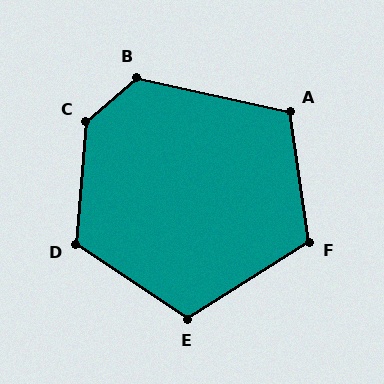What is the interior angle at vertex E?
Approximately 114 degrees (obtuse).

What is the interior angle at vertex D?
Approximately 119 degrees (obtuse).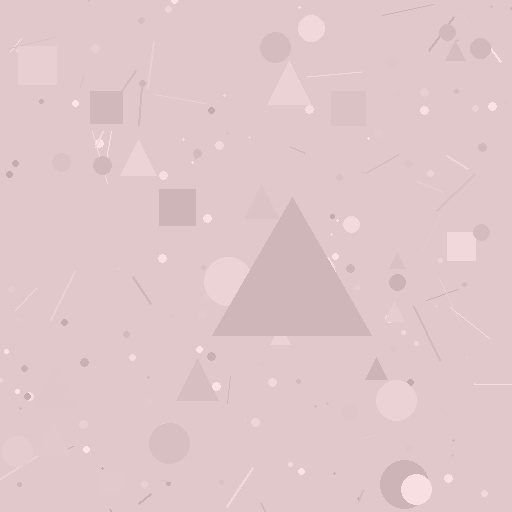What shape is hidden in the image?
A triangle is hidden in the image.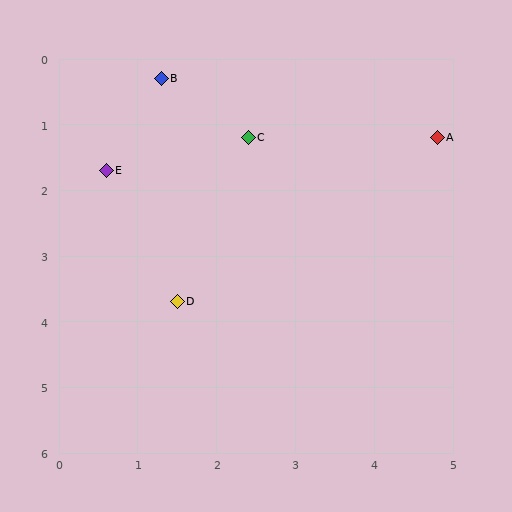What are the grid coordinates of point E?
Point E is at approximately (0.6, 1.7).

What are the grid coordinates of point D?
Point D is at approximately (1.5, 3.7).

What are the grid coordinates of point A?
Point A is at approximately (4.8, 1.2).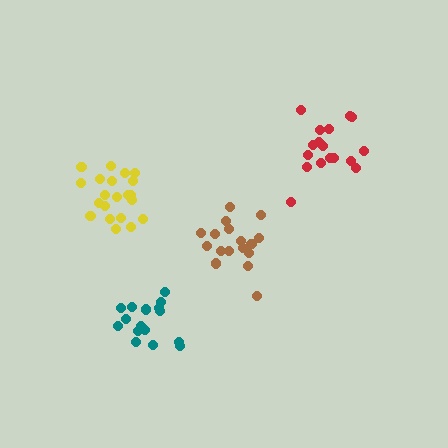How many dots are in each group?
Group 1: 17 dots, Group 2: 17 dots, Group 3: 21 dots, Group 4: 16 dots (71 total).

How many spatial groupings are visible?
There are 4 spatial groupings.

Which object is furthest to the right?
The red cluster is rightmost.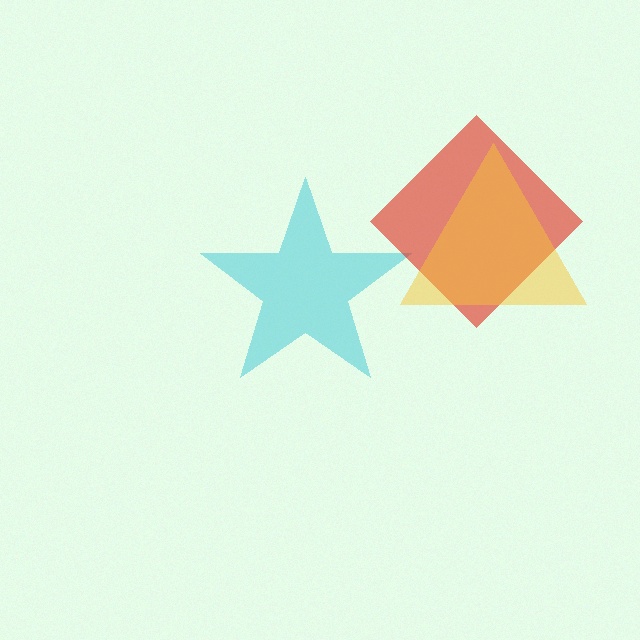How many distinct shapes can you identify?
There are 3 distinct shapes: a cyan star, a red diamond, a yellow triangle.